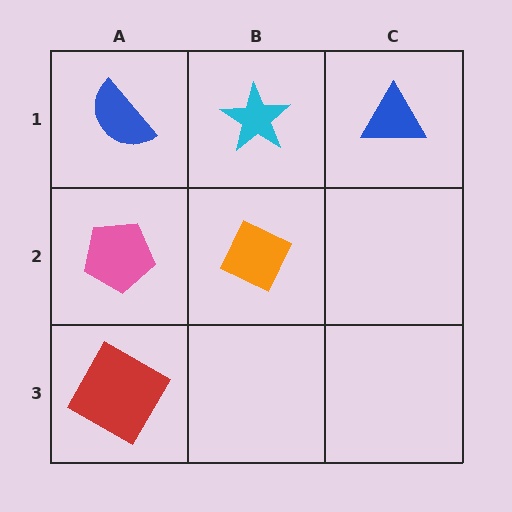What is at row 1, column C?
A blue triangle.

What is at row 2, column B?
An orange diamond.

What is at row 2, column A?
A pink pentagon.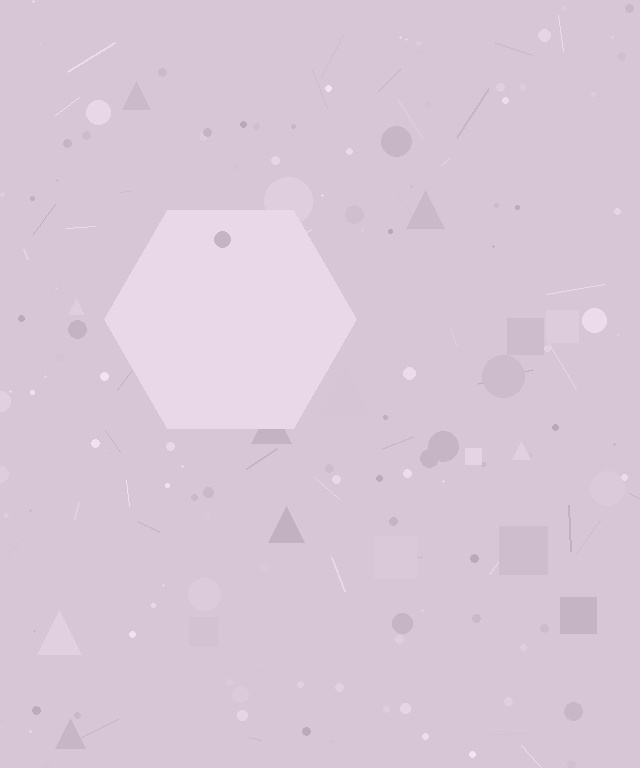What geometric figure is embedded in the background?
A hexagon is embedded in the background.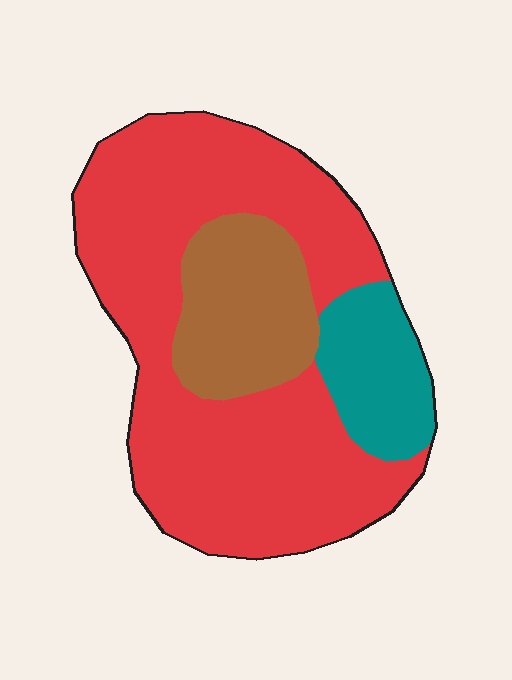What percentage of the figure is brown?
Brown takes up less than a quarter of the figure.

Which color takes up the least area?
Teal, at roughly 15%.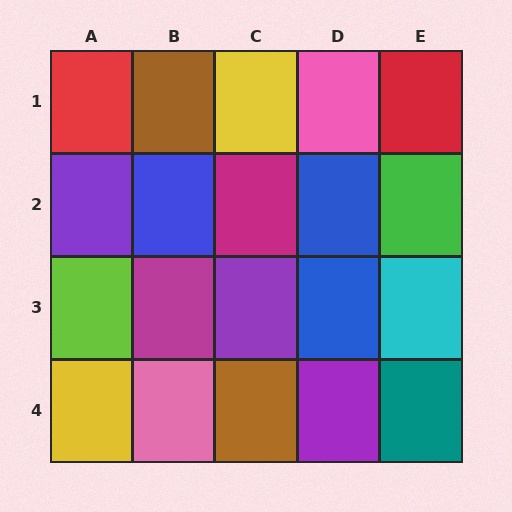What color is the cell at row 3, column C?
Purple.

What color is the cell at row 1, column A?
Red.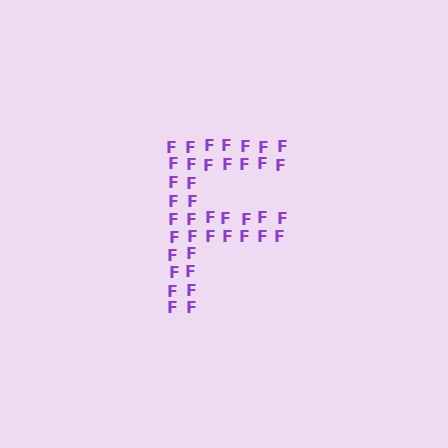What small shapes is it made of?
It is made of small letter F's.